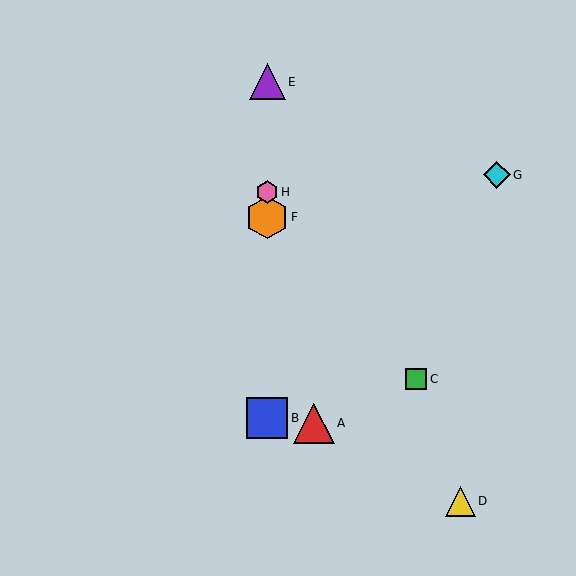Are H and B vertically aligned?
Yes, both are at x≈267.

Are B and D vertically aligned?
No, B is at x≈267 and D is at x≈460.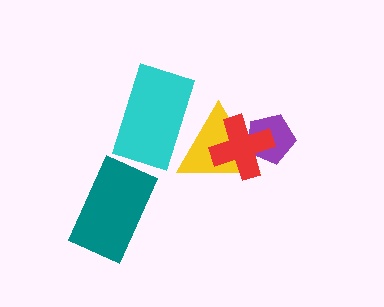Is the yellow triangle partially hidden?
Yes, it is partially covered by another shape.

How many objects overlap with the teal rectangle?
0 objects overlap with the teal rectangle.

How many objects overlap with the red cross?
2 objects overlap with the red cross.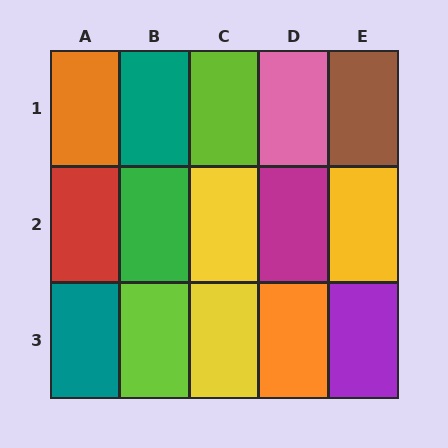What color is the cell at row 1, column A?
Orange.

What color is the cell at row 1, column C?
Lime.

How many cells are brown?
1 cell is brown.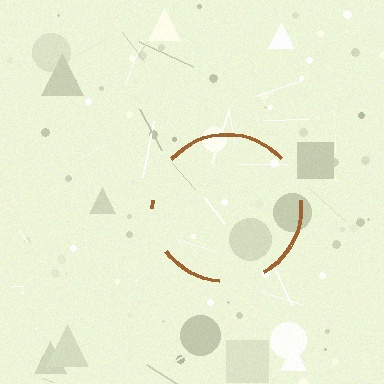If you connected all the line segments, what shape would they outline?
They would outline a circle.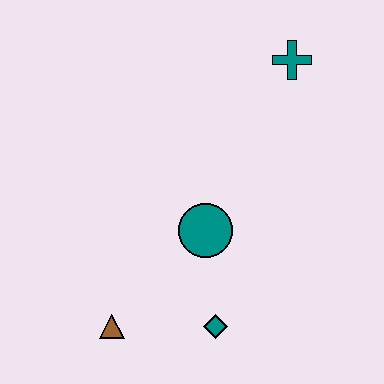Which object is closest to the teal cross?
The teal circle is closest to the teal cross.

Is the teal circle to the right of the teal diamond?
No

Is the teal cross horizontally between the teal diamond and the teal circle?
No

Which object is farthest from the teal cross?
The brown triangle is farthest from the teal cross.